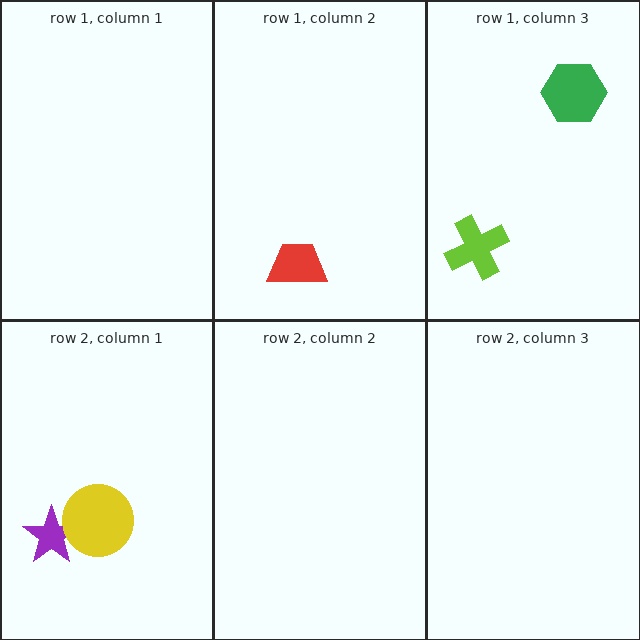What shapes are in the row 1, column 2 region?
The red trapezoid.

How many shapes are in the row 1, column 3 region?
2.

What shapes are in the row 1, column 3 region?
The green hexagon, the lime cross.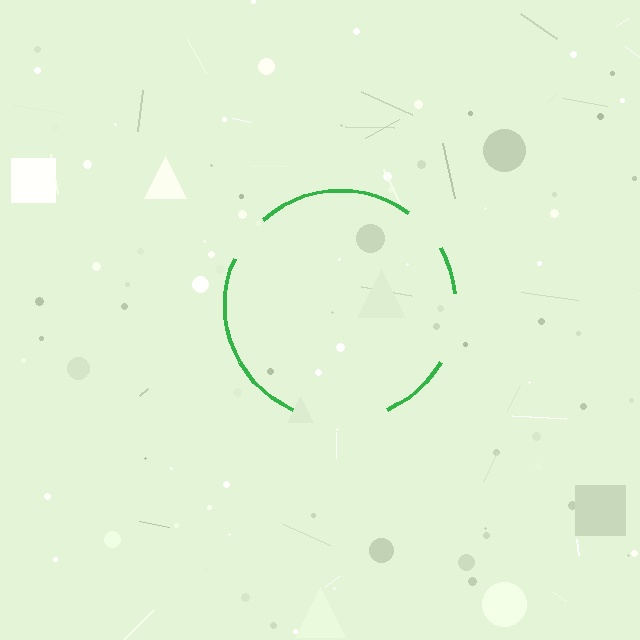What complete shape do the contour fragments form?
The contour fragments form a circle.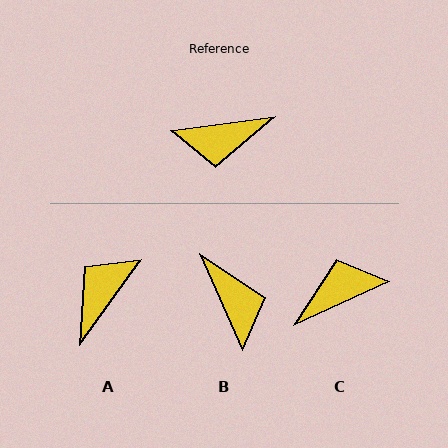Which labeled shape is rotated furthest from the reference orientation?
C, about 163 degrees away.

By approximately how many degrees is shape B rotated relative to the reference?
Approximately 106 degrees counter-clockwise.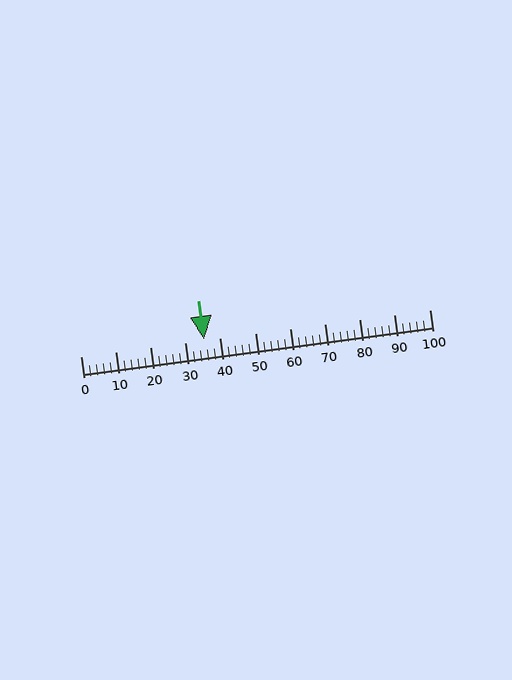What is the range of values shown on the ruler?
The ruler shows values from 0 to 100.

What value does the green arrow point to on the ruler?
The green arrow points to approximately 35.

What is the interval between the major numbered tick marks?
The major tick marks are spaced 10 units apart.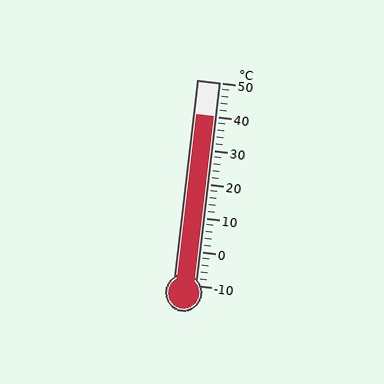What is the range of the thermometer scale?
The thermometer scale ranges from -10°C to 50°C.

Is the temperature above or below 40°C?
The temperature is at 40°C.